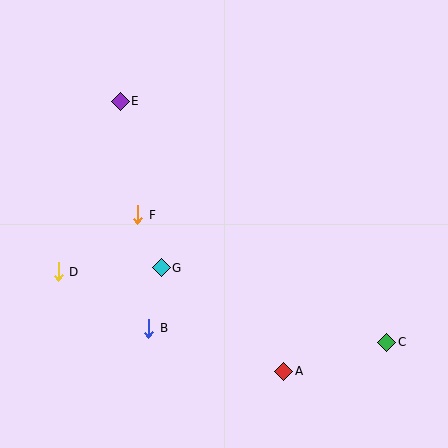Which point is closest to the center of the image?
Point G at (161, 268) is closest to the center.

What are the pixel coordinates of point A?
Point A is at (284, 371).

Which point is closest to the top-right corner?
Point E is closest to the top-right corner.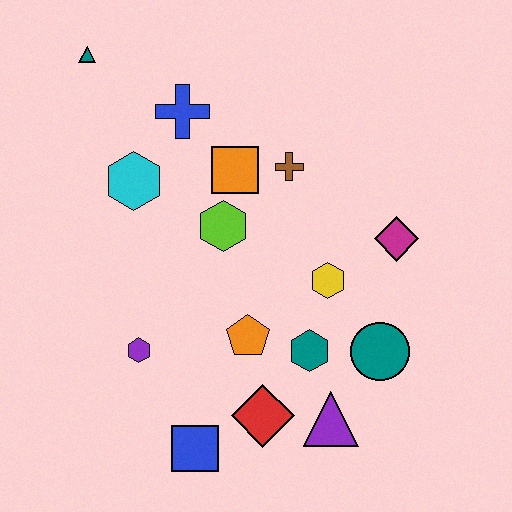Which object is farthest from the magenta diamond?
The teal triangle is farthest from the magenta diamond.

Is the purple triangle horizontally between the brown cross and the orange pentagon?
No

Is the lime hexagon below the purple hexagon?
No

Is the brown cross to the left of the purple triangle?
Yes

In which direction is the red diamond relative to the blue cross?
The red diamond is below the blue cross.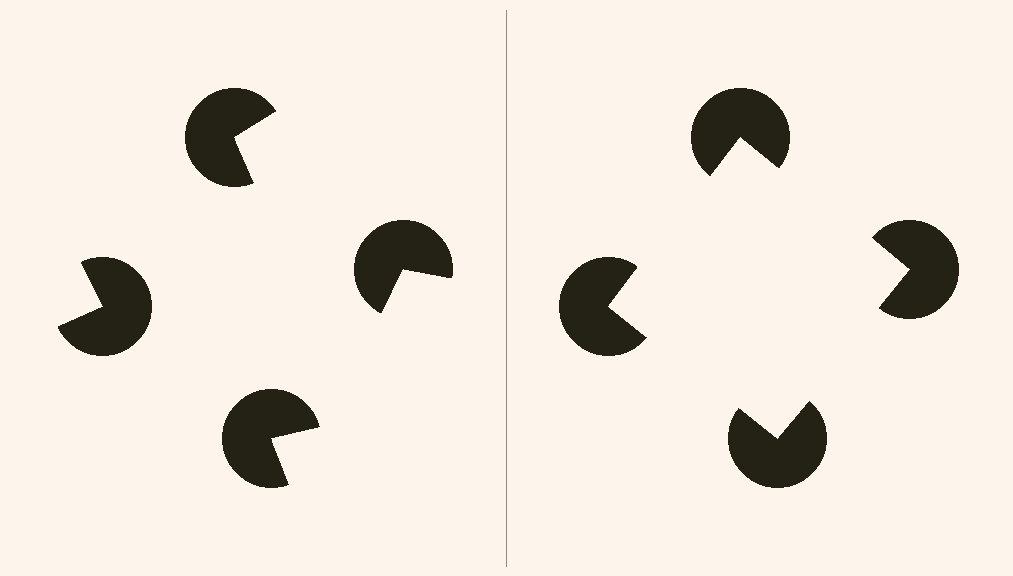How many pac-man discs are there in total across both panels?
8 — 4 on each side.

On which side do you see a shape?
An illusory square appears on the right side. On the left side the wedge cuts are rotated, so no coherent shape forms.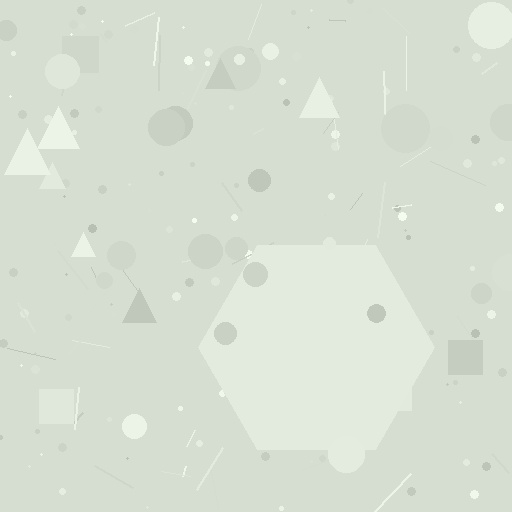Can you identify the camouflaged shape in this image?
The camouflaged shape is a hexagon.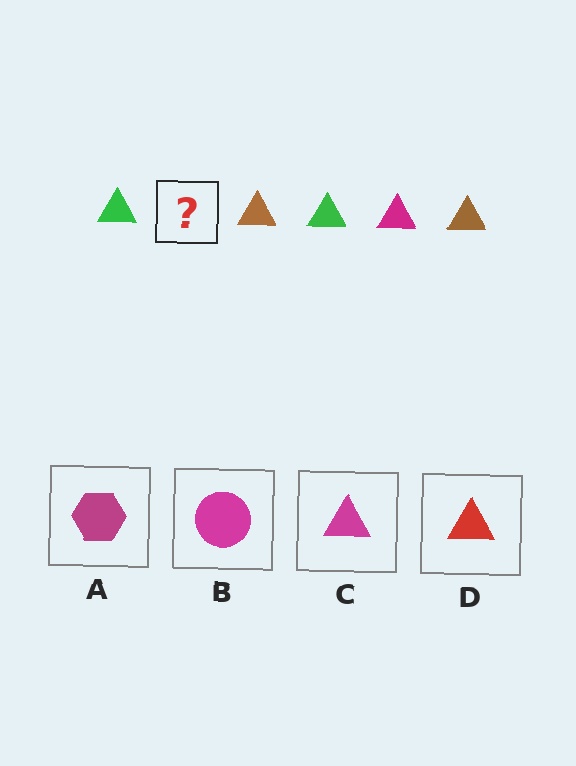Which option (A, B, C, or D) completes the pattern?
C.